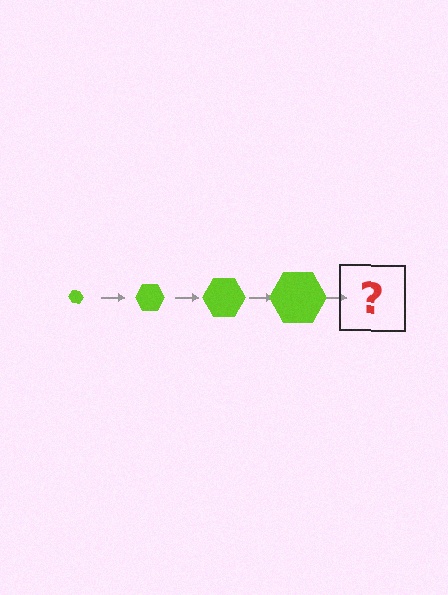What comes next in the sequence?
The next element should be a lime hexagon, larger than the previous one.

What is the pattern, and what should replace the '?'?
The pattern is that the hexagon gets progressively larger each step. The '?' should be a lime hexagon, larger than the previous one.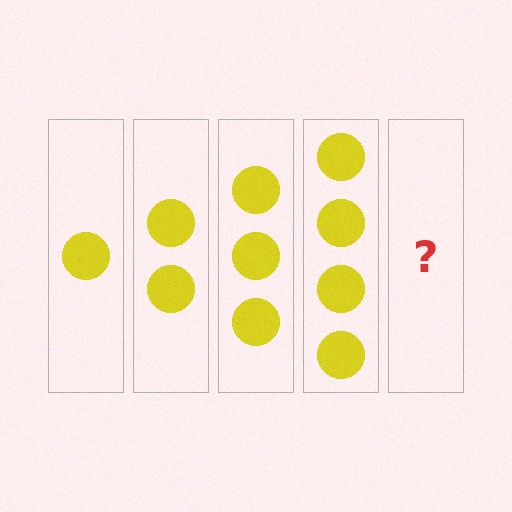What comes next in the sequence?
The next element should be 5 circles.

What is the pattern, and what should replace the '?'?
The pattern is that each step adds one more circle. The '?' should be 5 circles.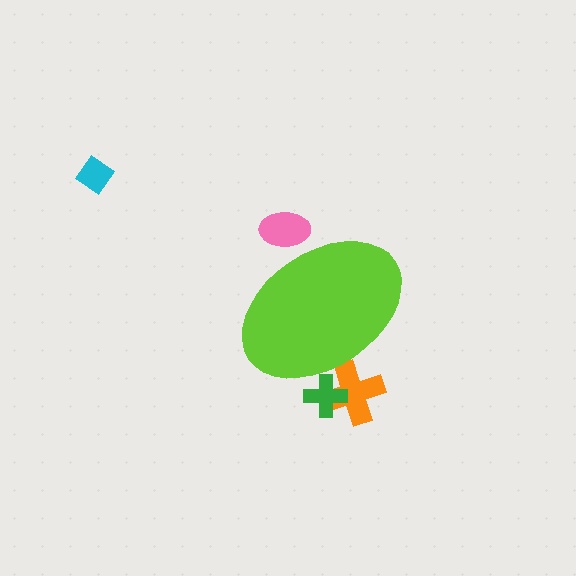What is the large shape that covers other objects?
A lime ellipse.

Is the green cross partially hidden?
Yes, the green cross is partially hidden behind the lime ellipse.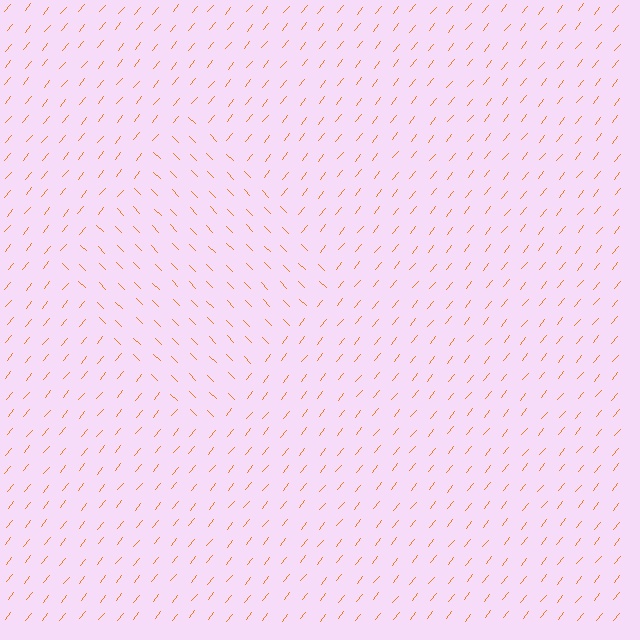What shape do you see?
I see a diamond.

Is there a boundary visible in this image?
Yes, there is a texture boundary formed by a change in line orientation.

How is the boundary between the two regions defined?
The boundary is defined purely by a change in line orientation (approximately 84 degrees difference). All lines are the same color and thickness.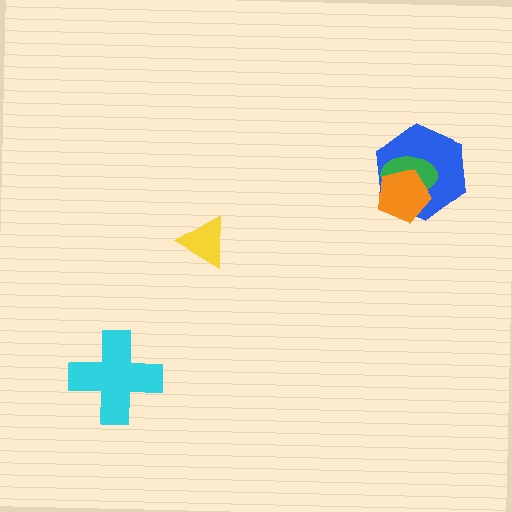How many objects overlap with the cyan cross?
0 objects overlap with the cyan cross.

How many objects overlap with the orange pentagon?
2 objects overlap with the orange pentagon.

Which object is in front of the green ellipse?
The orange pentagon is in front of the green ellipse.